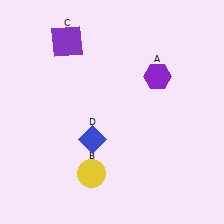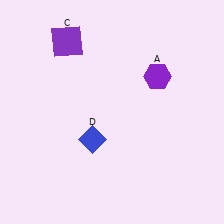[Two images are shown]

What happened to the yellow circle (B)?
The yellow circle (B) was removed in Image 2. It was in the bottom-left area of Image 1.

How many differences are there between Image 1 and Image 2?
There is 1 difference between the two images.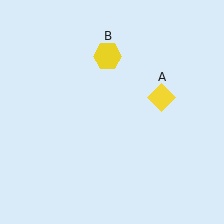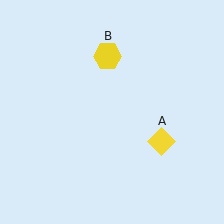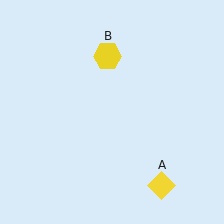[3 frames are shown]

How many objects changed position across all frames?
1 object changed position: yellow diamond (object A).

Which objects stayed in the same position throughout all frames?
Yellow hexagon (object B) remained stationary.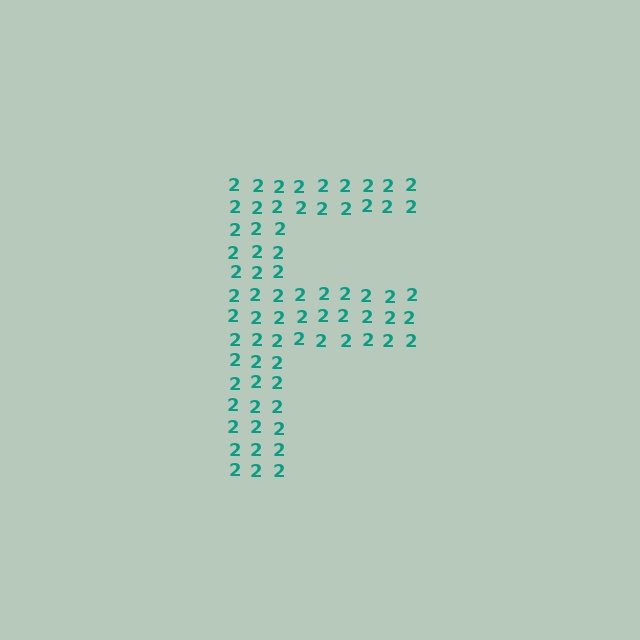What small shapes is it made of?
It is made of small digit 2's.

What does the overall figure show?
The overall figure shows the letter F.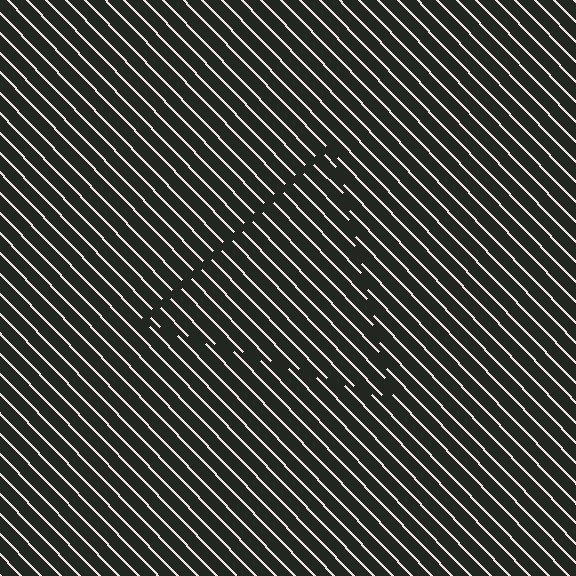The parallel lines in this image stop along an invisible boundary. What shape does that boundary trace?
An illusory triangle. The interior of the shape contains the same grating, shifted by half a period — the contour is defined by the phase discontinuity where line-ends from the inner and outer gratings abut.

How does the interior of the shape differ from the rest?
The interior of the shape contains the same grating, shifted by half a period — the contour is defined by the phase discontinuity where line-ends from the inner and outer gratings abut.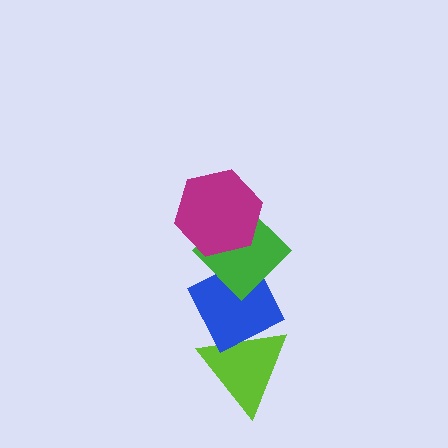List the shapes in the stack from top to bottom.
From top to bottom: the magenta hexagon, the green diamond, the blue diamond, the lime triangle.